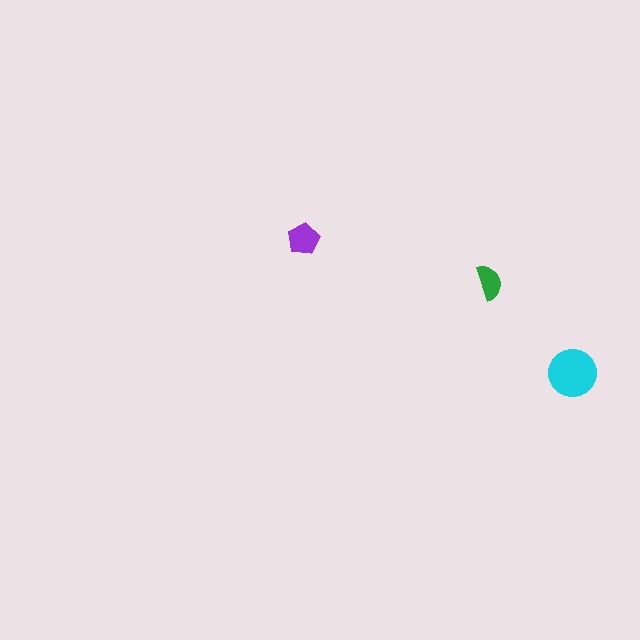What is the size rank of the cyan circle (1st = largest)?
1st.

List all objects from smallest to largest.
The green semicircle, the purple pentagon, the cyan circle.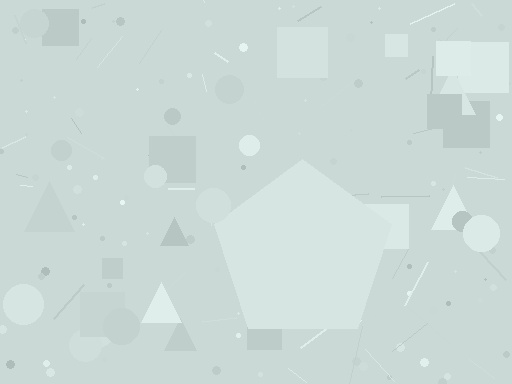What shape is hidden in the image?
A pentagon is hidden in the image.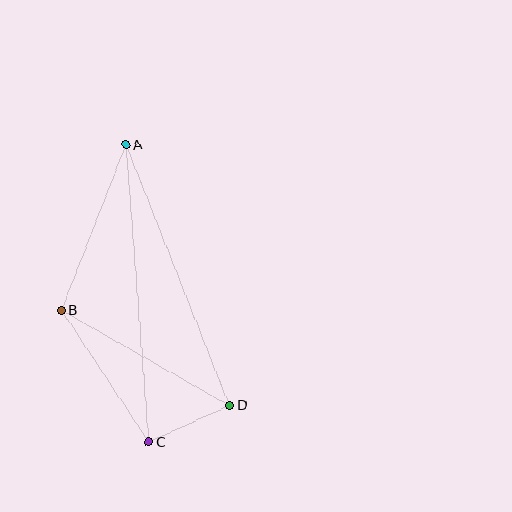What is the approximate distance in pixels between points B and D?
The distance between B and D is approximately 193 pixels.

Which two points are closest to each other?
Points C and D are closest to each other.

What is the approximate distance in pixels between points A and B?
The distance between A and B is approximately 178 pixels.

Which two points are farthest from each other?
Points A and C are farthest from each other.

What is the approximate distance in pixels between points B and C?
The distance between B and C is approximately 158 pixels.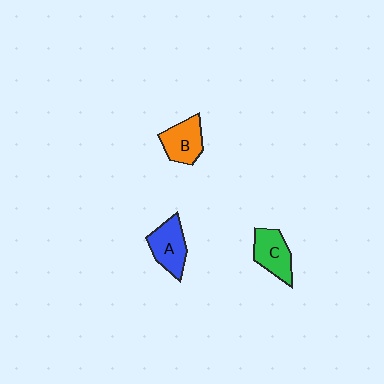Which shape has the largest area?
Shape A (blue).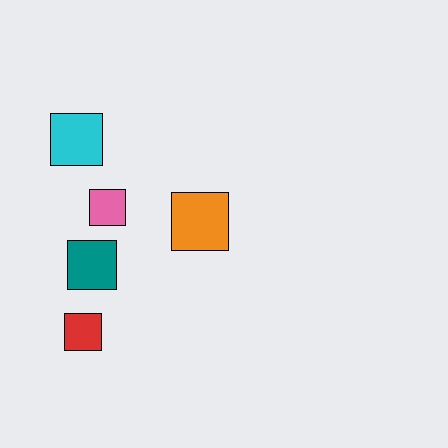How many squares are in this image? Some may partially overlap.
There are 5 squares.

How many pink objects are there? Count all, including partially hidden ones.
There is 1 pink object.